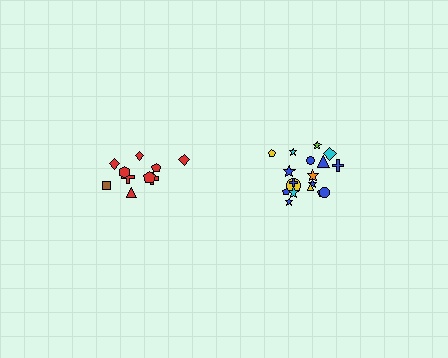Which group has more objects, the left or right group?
The right group.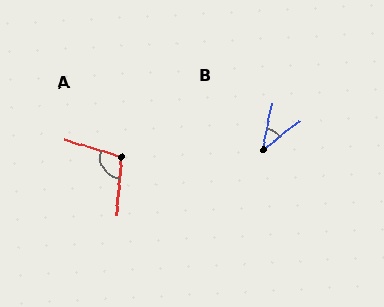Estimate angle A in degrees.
Approximately 102 degrees.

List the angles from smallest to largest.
B (40°), A (102°).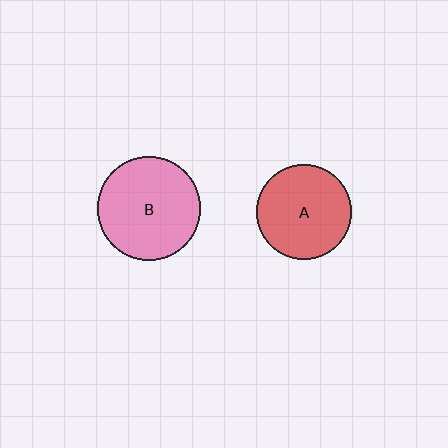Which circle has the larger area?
Circle B (pink).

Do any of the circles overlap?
No, none of the circles overlap.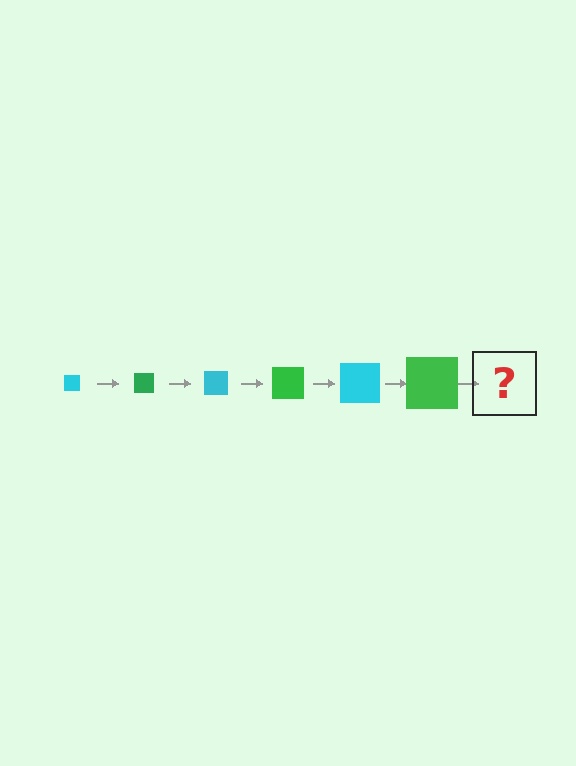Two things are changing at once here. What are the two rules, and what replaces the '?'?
The two rules are that the square grows larger each step and the color cycles through cyan and green. The '?' should be a cyan square, larger than the previous one.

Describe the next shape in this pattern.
It should be a cyan square, larger than the previous one.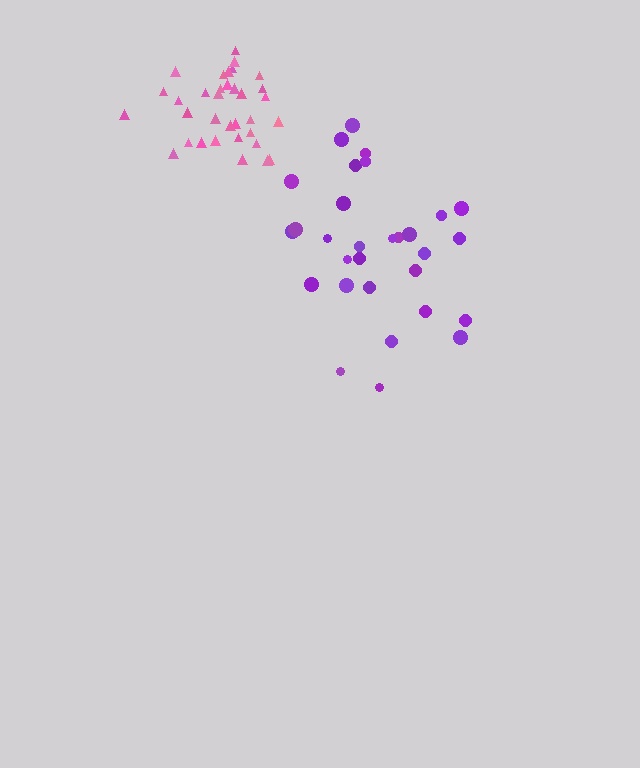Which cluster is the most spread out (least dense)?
Purple.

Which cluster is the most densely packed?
Pink.